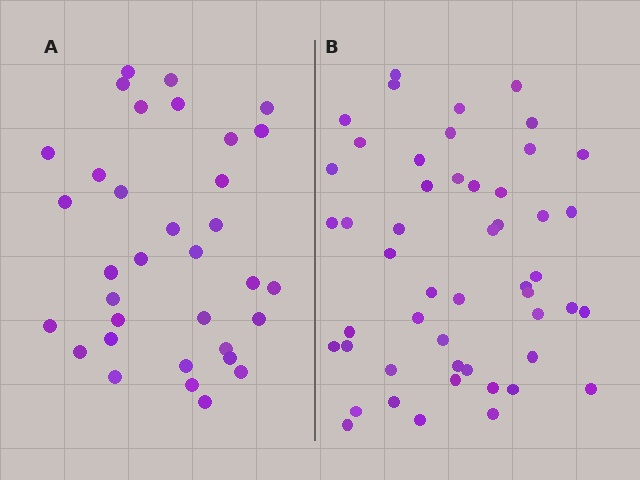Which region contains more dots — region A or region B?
Region B (the right region) has more dots.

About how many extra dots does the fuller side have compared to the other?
Region B has approximately 15 more dots than region A.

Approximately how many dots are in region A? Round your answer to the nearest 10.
About 30 dots. (The exact count is 34, which rounds to 30.)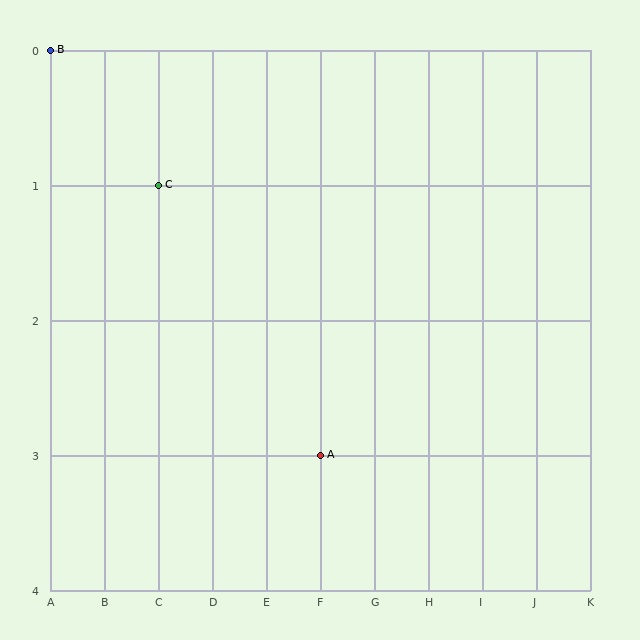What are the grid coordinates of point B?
Point B is at grid coordinates (A, 0).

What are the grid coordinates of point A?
Point A is at grid coordinates (F, 3).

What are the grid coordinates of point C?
Point C is at grid coordinates (C, 1).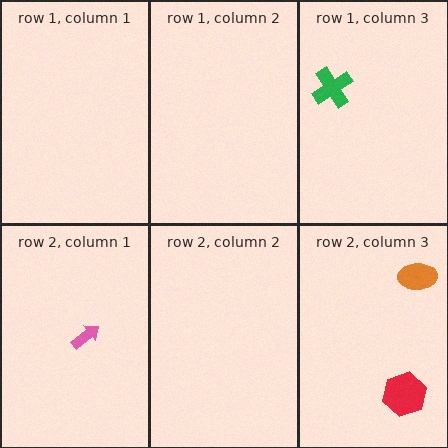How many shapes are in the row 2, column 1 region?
1.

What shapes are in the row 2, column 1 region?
The pink arrow.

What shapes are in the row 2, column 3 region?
The orange ellipse, the red hexagon.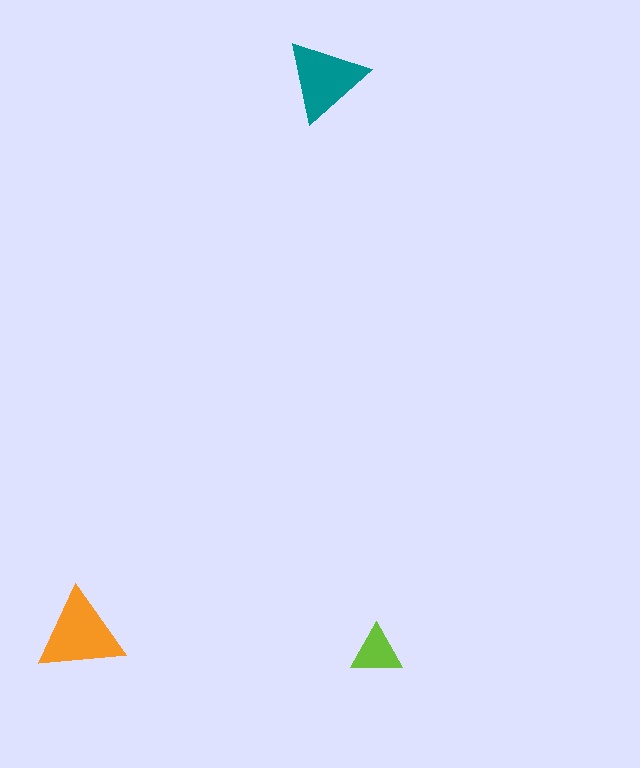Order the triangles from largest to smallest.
the orange one, the teal one, the lime one.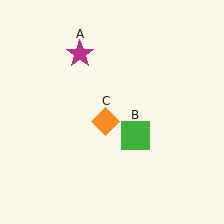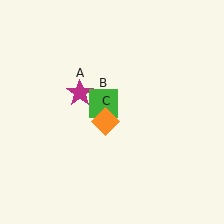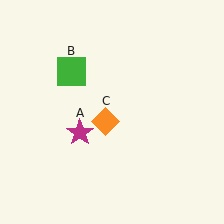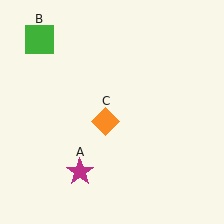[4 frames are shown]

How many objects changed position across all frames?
2 objects changed position: magenta star (object A), green square (object B).